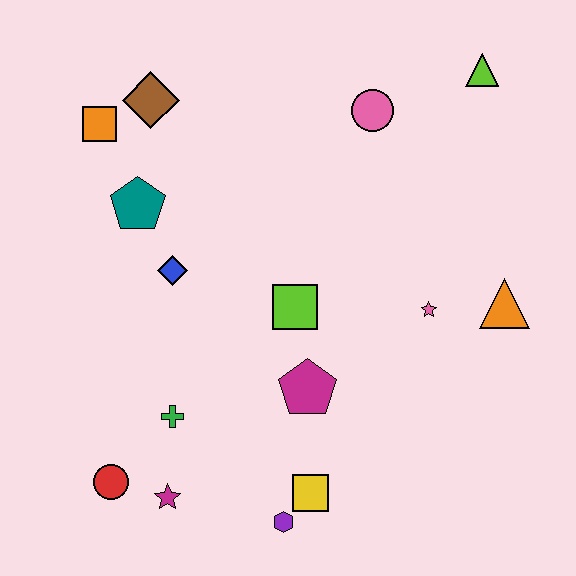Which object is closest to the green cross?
The magenta star is closest to the green cross.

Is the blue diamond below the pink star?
No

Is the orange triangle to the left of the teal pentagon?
No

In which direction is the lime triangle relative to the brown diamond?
The lime triangle is to the right of the brown diamond.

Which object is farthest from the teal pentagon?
The orange triangle is farthest from the teal pentagon.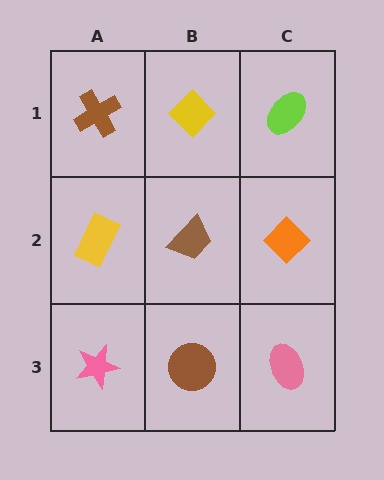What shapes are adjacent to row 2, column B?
A yellow diamond (row 1, column B), a brown circle (row 3, column B), a yellow rectangle (row 2, column A), an orange diamond (row 2, column C).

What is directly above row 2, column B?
A yellow diamond.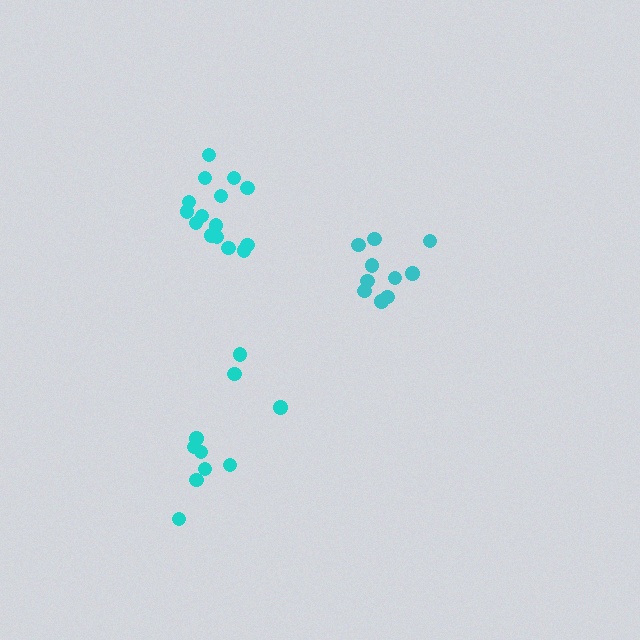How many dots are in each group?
Group 1: 15 dots, Group 2: 10 dots, Group 3: 10 dots (35 total).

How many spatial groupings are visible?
There are 3 spatial groupings.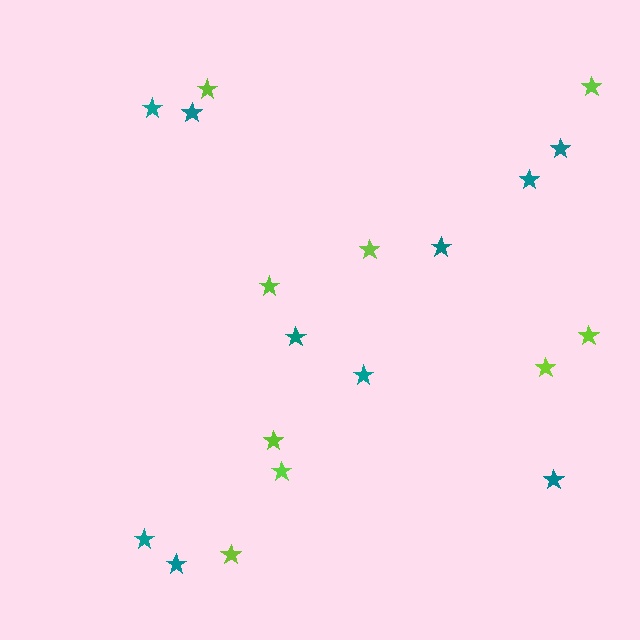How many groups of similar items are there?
There are 2 groups: one group of lime stars (9) and one group of teal stars (10).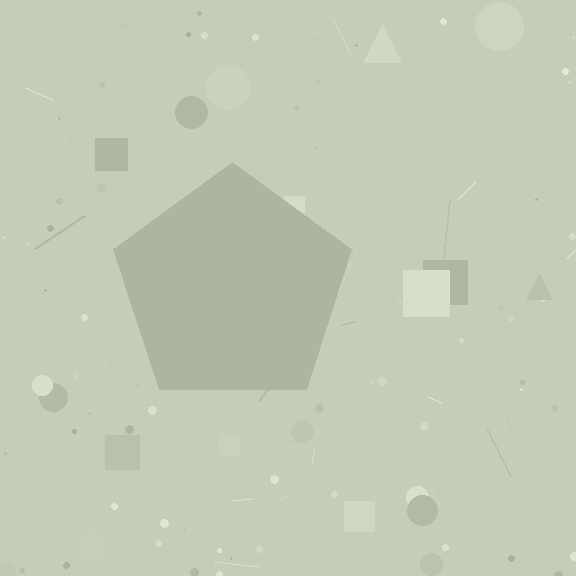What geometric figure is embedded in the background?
A pentagon is embedded in the background.